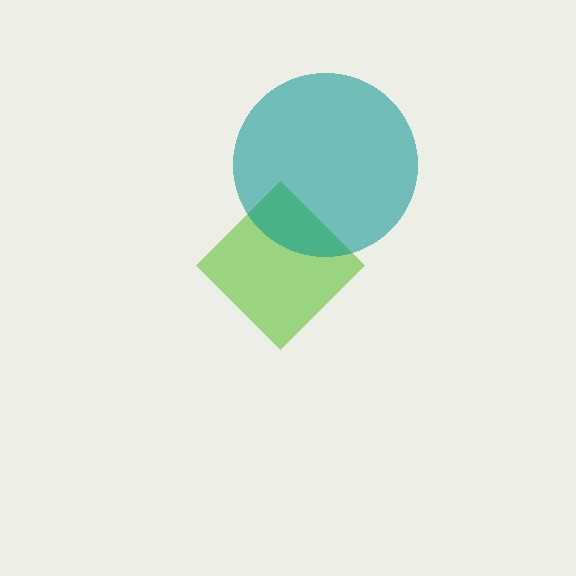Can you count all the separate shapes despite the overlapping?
Yes, there are 2 separate shapes.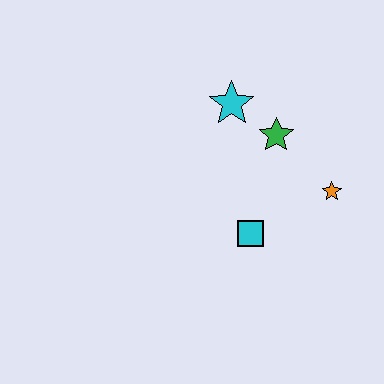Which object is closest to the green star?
The cyan star is closest to the green star.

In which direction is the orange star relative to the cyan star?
The orange star is to the right of the cyan star.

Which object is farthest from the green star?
The cyan square is farthest from the green star.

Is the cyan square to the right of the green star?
No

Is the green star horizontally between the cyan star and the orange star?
Yes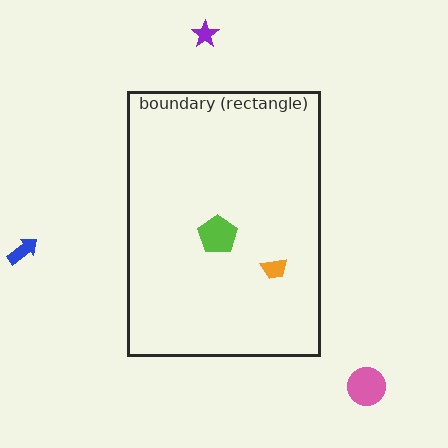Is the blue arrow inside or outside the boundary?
Outside.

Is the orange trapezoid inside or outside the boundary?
Inside.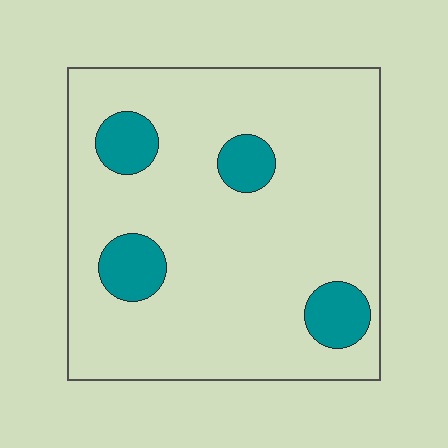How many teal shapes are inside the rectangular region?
4.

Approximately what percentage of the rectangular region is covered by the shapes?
Approximately 15%.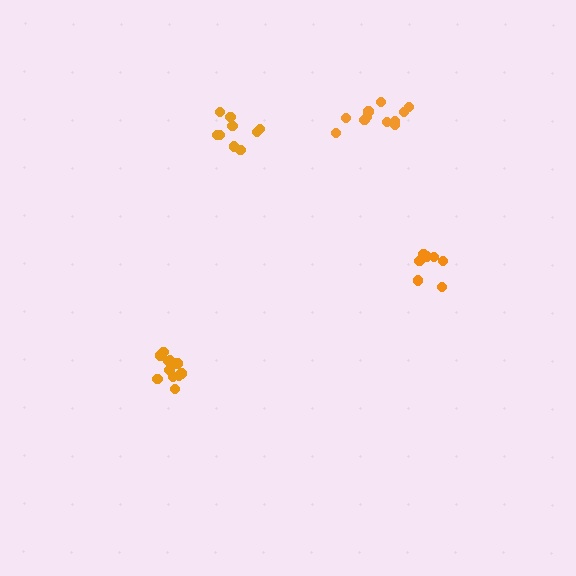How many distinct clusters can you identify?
There are 4 distinct clusters.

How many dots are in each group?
Group 1: 9 dots, Group 2: 7 dots, Group 3: 11 dots, Group 4: 12 dots (39 total).